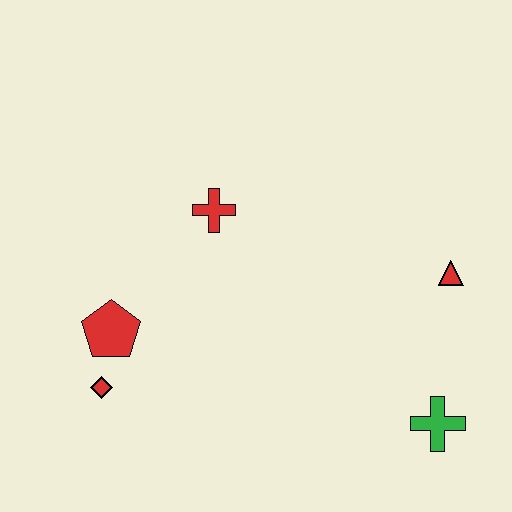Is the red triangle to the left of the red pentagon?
No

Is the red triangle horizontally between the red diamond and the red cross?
No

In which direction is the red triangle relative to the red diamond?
The red triangle is to the right of the red diamond.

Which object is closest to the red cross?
The red pentagon is closest to the red cross.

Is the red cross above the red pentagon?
Yes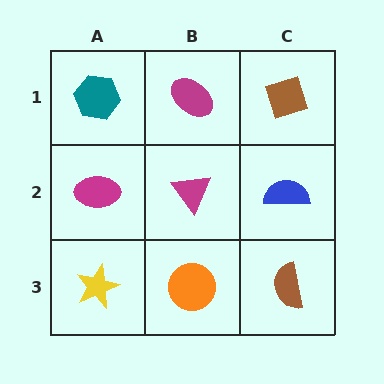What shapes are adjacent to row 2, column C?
A brown diamond (row 1, column C), a brown semicircle (row 3, column C), a magenta triangle (row 2, column B).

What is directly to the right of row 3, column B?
A brown semicircle.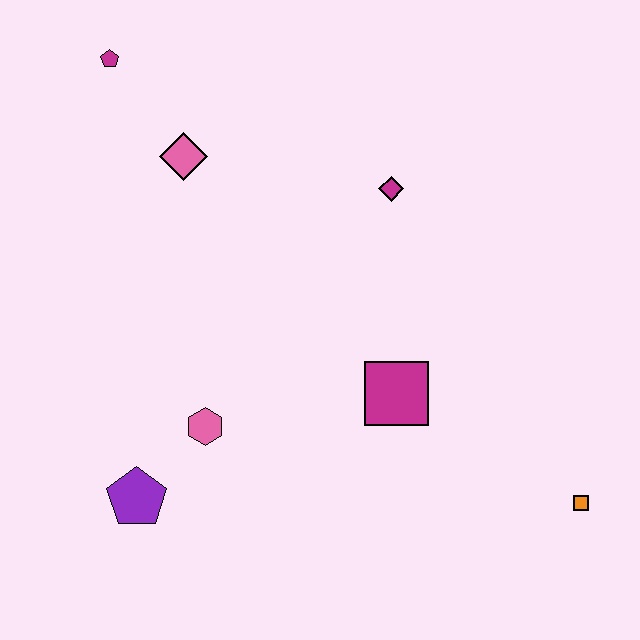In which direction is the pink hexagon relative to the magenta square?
The pink hexagon is to the left of the magenta square.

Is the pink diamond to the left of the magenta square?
Yes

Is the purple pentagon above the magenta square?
No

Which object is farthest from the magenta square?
The magenta pentagon is farthest from the magenta square.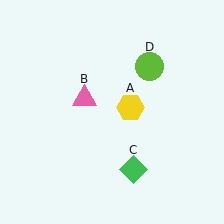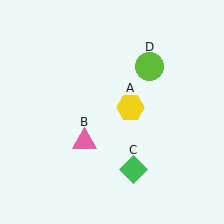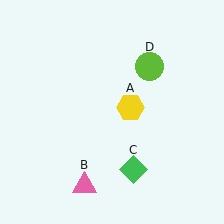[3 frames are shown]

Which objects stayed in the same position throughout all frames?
Yellow hexagon (object A) and green diamond (object C) and lime circle (object D) remained stationary.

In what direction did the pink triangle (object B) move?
The pink triangle (object B) moved down.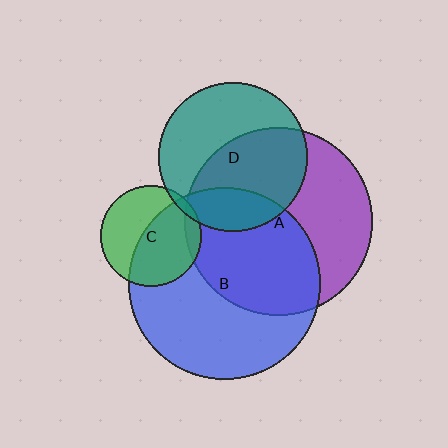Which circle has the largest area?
Circle B (blue).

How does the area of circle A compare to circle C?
Approximately 3.5 times.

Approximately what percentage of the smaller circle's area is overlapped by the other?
Approximately 20%.